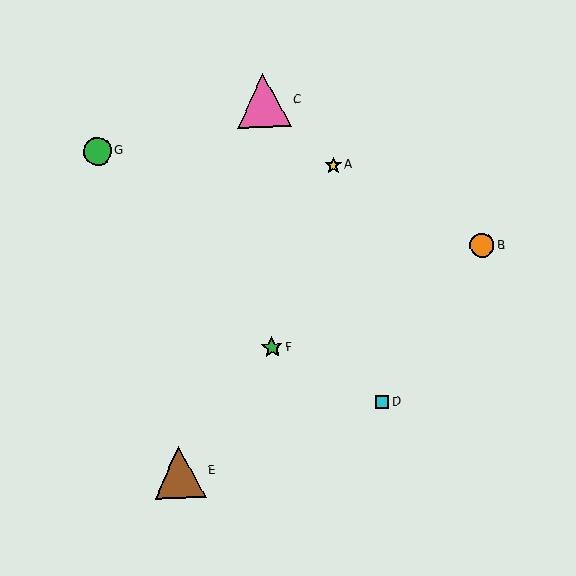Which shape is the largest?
The pink triangle (labeled C) is the largest.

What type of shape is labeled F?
Shape F is a green star.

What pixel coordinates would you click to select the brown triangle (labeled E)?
Click at (179, 472) to select the brown triangle E.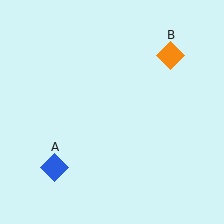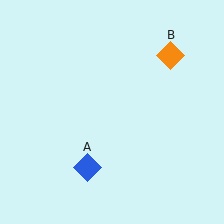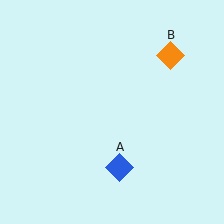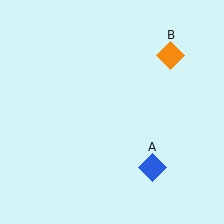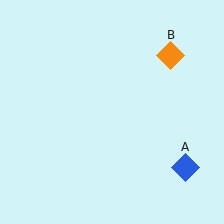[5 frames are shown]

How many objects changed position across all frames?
1 object changed position: blue diamond (object A).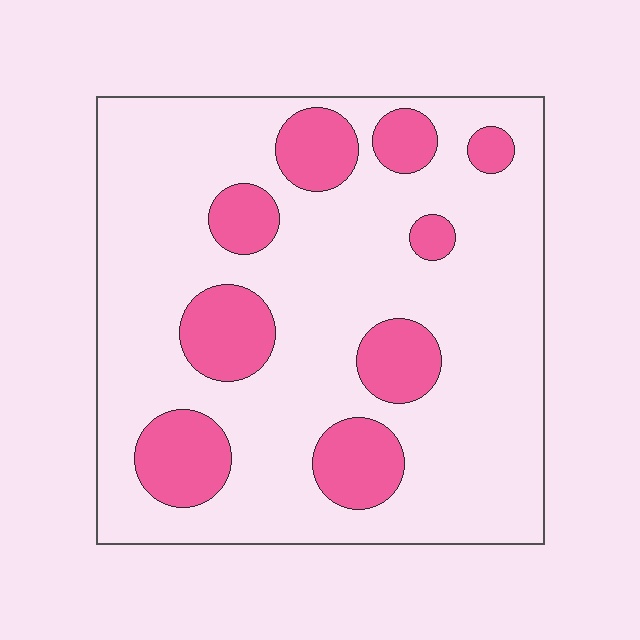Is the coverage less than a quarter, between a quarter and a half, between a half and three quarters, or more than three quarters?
Less than a quarter.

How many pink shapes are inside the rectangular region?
9.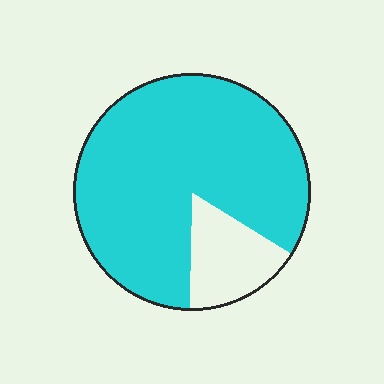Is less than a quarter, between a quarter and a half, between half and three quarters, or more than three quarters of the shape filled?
More than three quarters.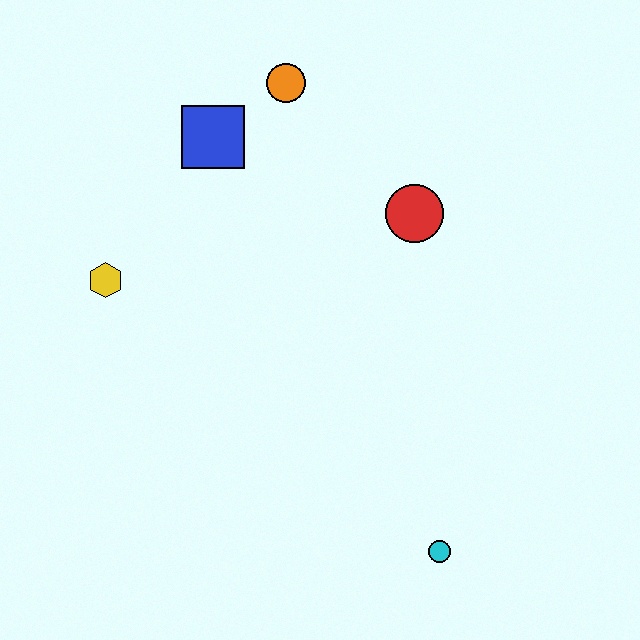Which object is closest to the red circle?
The orange circle is closest to the red circle.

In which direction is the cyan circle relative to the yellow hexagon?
The cyan circle is to the right of the yellow hexagon.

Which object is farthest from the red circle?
The cyan circle is farthest from the red circle.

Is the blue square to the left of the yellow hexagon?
No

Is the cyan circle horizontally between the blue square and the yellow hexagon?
No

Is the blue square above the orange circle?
No